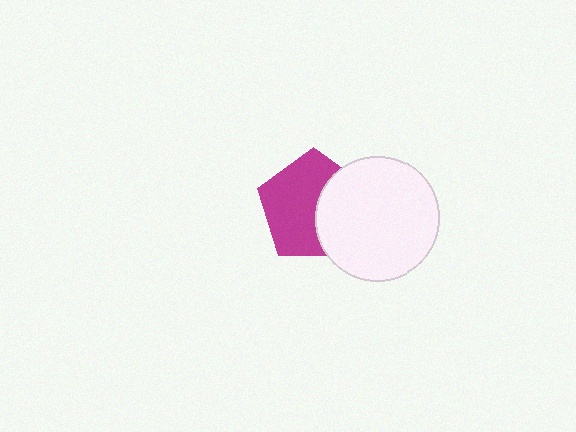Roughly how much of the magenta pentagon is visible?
About half of it is visible (roughly 61%).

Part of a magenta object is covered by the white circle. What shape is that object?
It is a pentagon.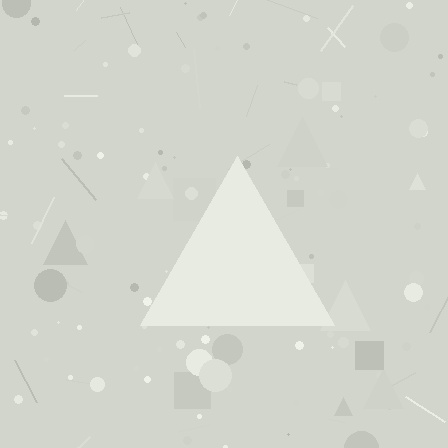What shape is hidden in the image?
A triangle is hidden in the image.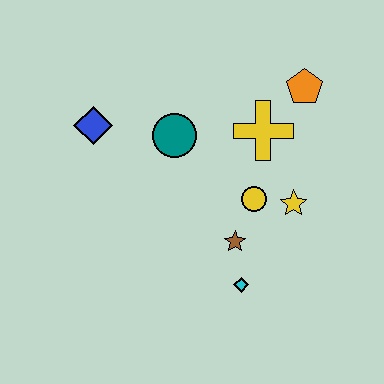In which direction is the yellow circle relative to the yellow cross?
The yellow circle is below the yellow cross.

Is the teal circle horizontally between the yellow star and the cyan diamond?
No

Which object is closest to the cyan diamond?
The brown star is closest to the cyan diamond.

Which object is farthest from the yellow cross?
The blue diamond is farthest from the yellow cross.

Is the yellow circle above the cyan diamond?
Yes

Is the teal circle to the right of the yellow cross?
No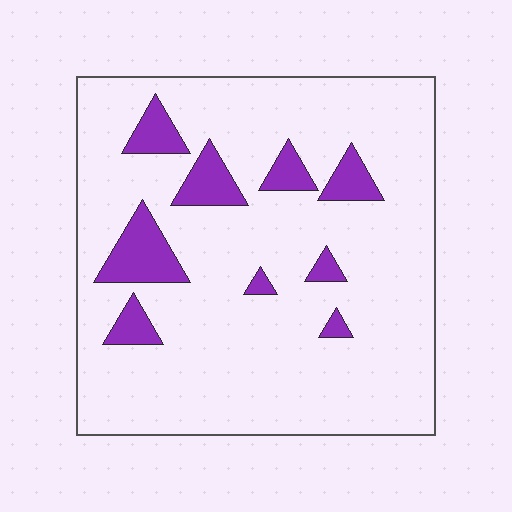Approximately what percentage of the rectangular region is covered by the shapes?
Approximately 15%.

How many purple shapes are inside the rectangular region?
9.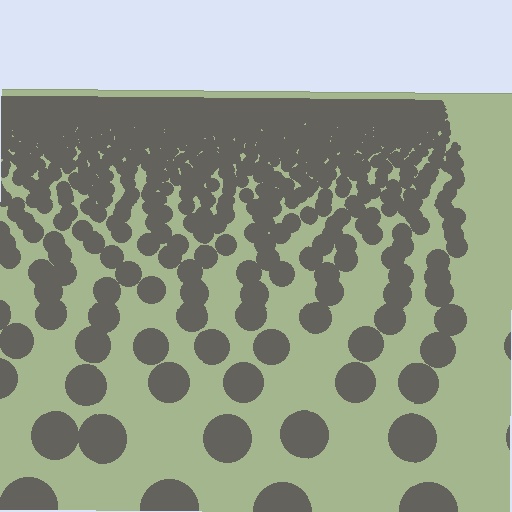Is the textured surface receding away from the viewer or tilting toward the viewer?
The surface is receding away from the viewer. Texture elements get smaller and denser toward the top.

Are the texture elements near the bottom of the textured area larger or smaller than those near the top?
Larger. Near the bottom, elements are closer to the viewer and appear at a bigger on-screen size.